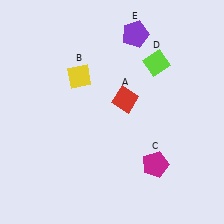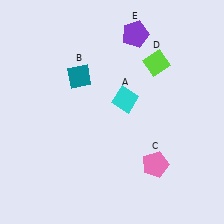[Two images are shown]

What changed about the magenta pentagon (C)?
In Image 1, C is magenta. In Image 2, it changed to pink.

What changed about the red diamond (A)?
In Image 1, A is red. In Image 2, it changed to cyan.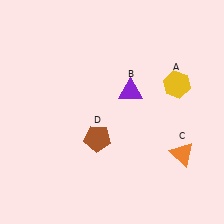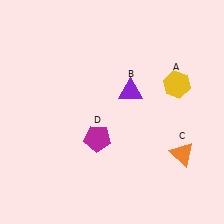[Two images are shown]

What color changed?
The pentagon (D) changed from brown in Image 1 to magenta in Image 2.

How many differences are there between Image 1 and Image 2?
There is 1 difference between the two images.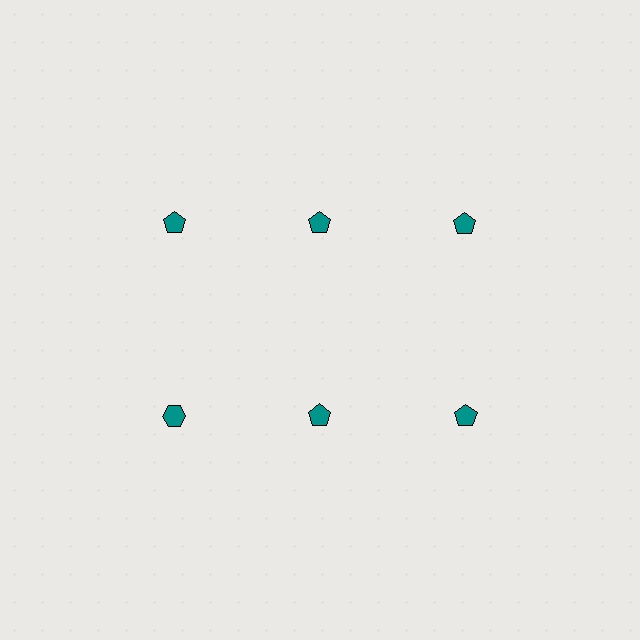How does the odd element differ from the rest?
It has a different shape: hexagon instead of pentagon.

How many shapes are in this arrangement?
There are 6 shapes arranged in a grid pattern.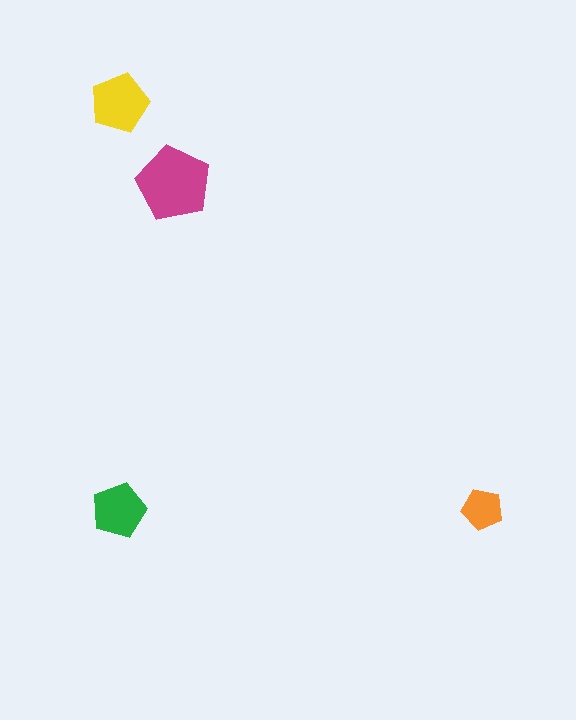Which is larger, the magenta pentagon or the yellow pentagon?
The magenta one.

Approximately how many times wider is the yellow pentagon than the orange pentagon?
About 1.5 times wider.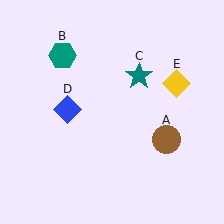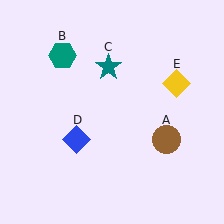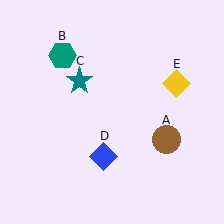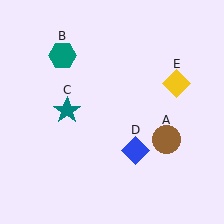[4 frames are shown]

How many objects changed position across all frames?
2 objects changed position: teal star (object C), blue diamond (object D).